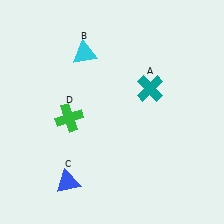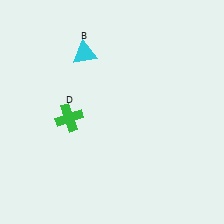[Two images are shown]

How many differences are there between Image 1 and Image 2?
There are 2 differences between the two images.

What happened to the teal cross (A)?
The teal cross (A) was removed in Image 2. It was in the top-right area of Image 1.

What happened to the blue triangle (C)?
The blue triangle (C) was removed in Image 2. It was in the bottom-left area of Image 1.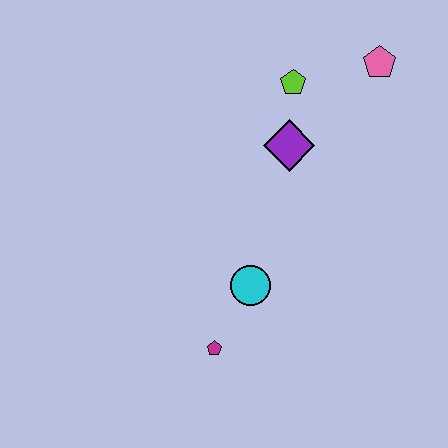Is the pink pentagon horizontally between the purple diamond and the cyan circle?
No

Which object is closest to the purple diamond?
The lime pentagon is closest to the purple diamond.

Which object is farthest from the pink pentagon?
The magenta pentagon is farthest from the pink pentagon.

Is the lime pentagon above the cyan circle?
Yes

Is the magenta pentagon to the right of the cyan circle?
No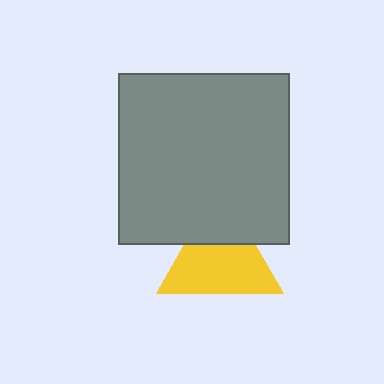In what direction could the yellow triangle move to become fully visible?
The yellow triangle could move down. That would shift it out from behind the gray square entirely.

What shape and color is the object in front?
The object in front is a gray square.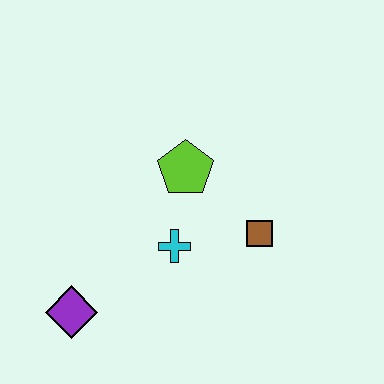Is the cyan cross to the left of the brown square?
Yes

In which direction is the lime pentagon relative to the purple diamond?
The lime pentagon is above the purple diamond.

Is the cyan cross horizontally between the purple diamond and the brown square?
Yes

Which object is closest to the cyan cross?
The lime pentagon is closest to the cyan cross.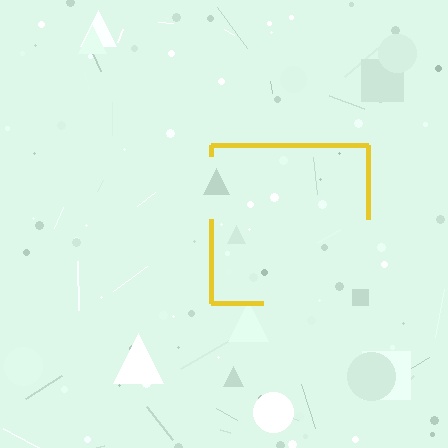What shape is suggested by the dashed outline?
The dashed outline suggests a square.